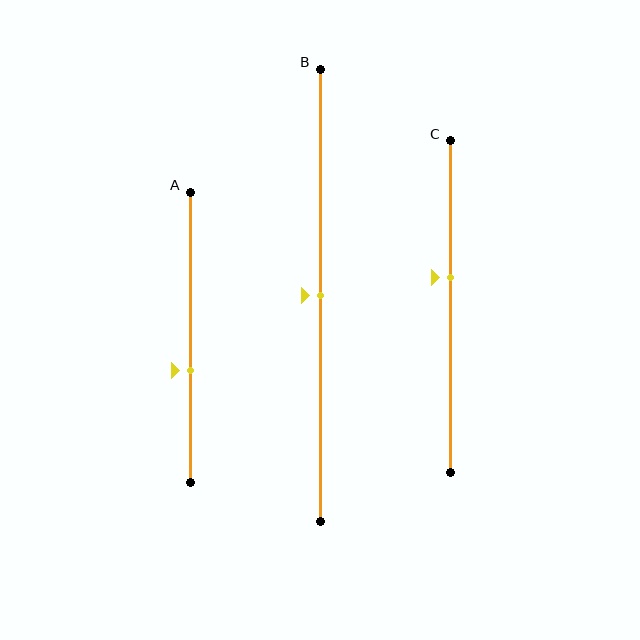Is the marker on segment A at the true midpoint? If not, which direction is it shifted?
No, the marker on segment A is shifted downward by about 11% of the segment length.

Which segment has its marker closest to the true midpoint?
Segment B has its marker closest to the true midpoint.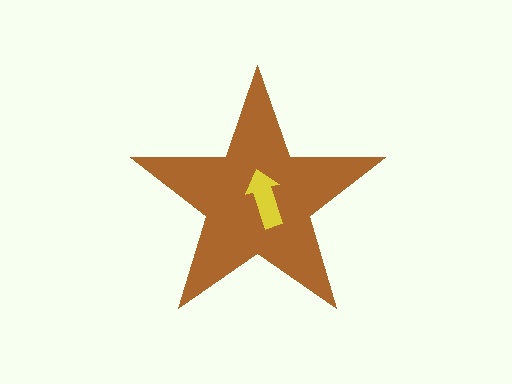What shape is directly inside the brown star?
The yellow arrow.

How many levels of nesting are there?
2.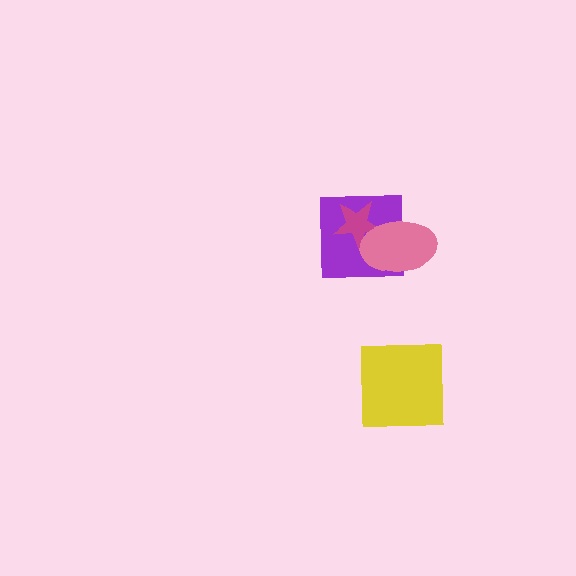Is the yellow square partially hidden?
No, no other shape covers it.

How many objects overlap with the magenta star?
2 objects overlap with the magenta star.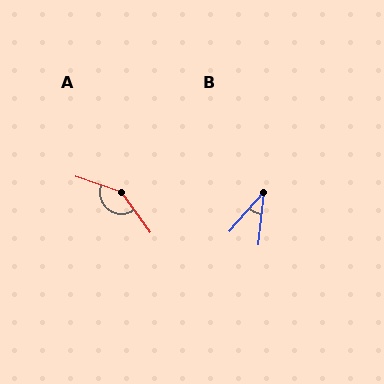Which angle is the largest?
A, at approximately 145 degrees.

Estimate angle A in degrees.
Approximately 145 degrees.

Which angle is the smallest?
B, at approximately 34 degrees.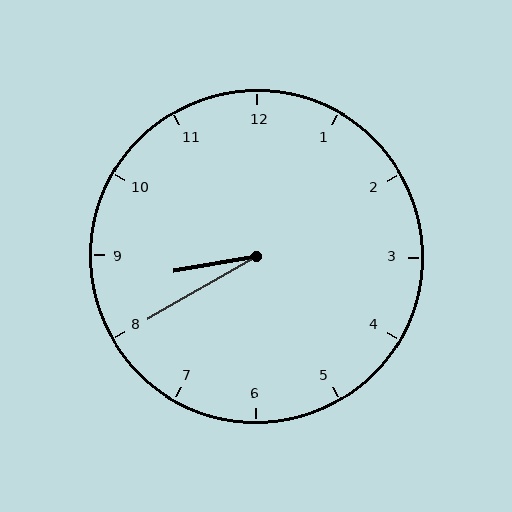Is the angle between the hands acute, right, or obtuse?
It is acute.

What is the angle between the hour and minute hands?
Approximately 20 degrees.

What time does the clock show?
8:40.